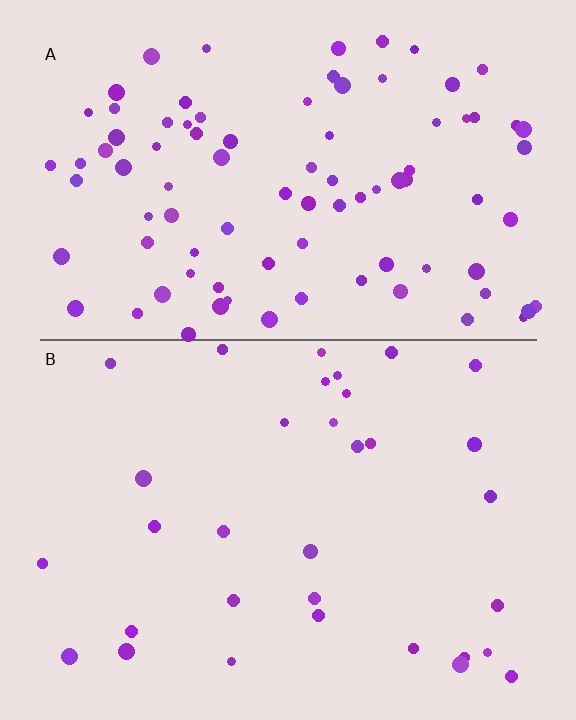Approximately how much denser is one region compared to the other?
Approximately 2.7× — region A over region B.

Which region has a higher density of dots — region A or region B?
A (the top).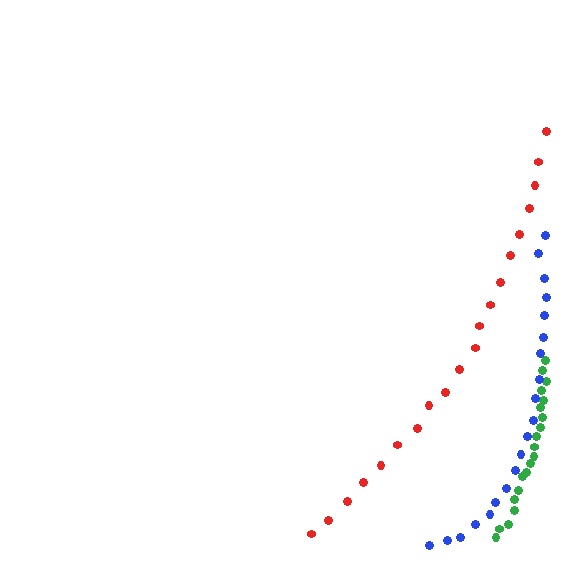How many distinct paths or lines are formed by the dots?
There are 3 distinct paths.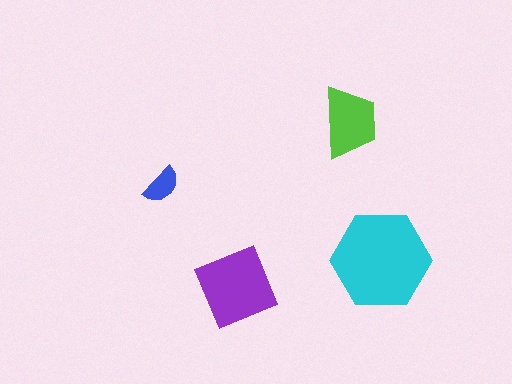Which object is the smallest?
The blue semicircle.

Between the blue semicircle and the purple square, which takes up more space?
The purple square.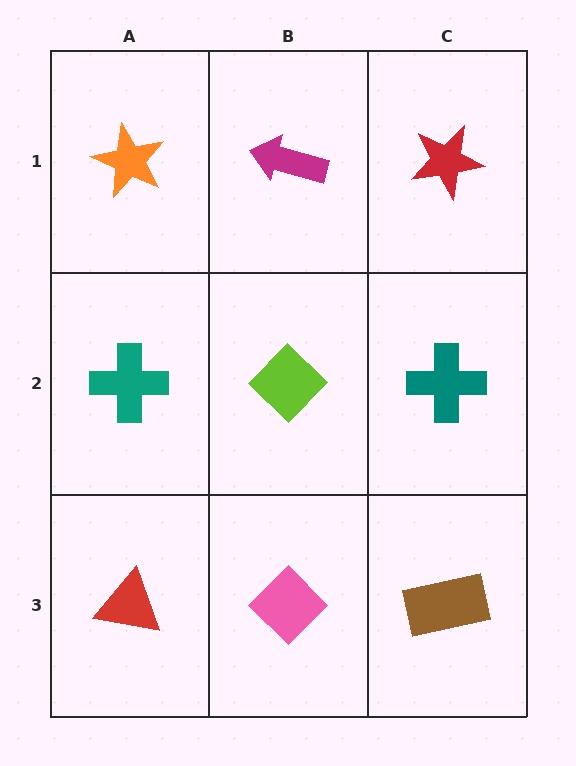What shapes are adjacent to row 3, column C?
A teal cross (row 2, column C), a pink diamond (row 3, column B).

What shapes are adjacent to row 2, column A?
An orange star (row 1, column A), a red triangle (row 3, column A), a lime diamond (row 2, column B).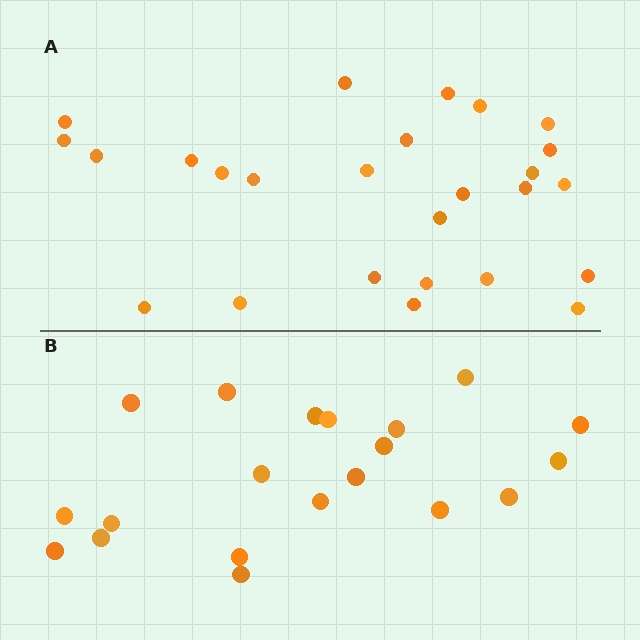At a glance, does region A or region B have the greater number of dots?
Region A (the top region) has more dots.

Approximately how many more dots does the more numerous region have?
Region A has about 6 more dots than region B.